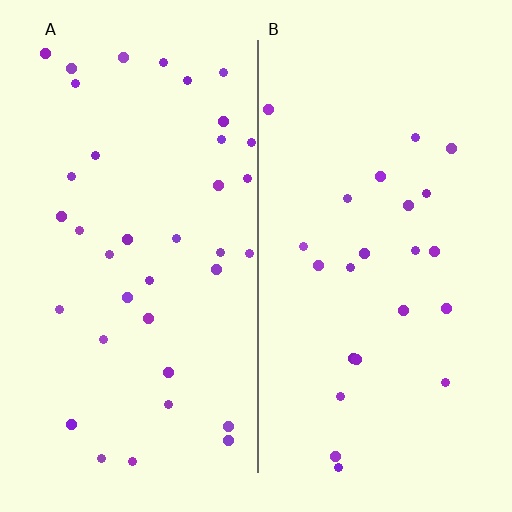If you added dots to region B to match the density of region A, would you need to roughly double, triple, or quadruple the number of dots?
Approximately double.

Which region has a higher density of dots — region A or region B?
A (the left).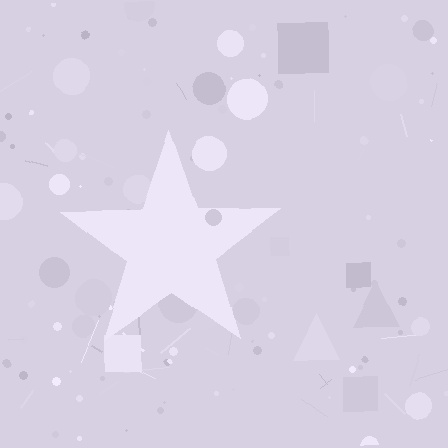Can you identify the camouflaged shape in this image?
The camouflaged shape is a star.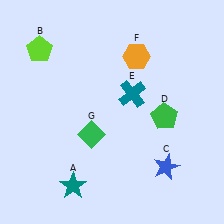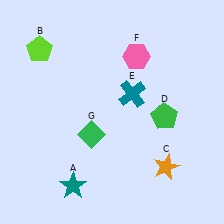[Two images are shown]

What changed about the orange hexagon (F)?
In Image 1, F is orange. In Image 2, it changed to pink.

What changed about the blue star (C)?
In Image 1, C is blue. In Image 2, it changed to orange.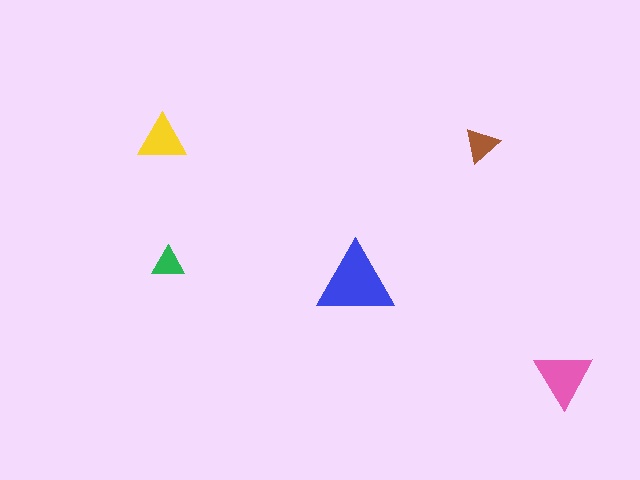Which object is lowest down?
The pink triangle is bottommost.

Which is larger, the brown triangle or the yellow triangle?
The yellow one.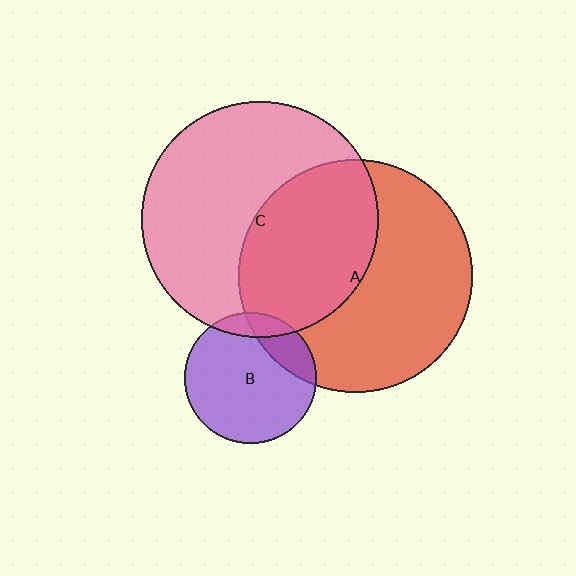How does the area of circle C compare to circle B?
Approximately 3.2 times.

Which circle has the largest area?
Circle C (pink).